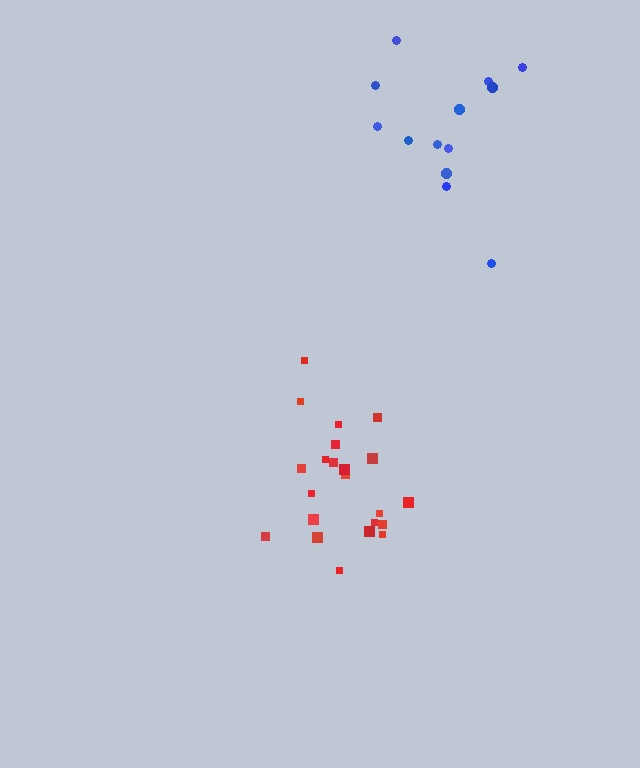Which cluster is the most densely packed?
Red.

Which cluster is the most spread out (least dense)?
Blue.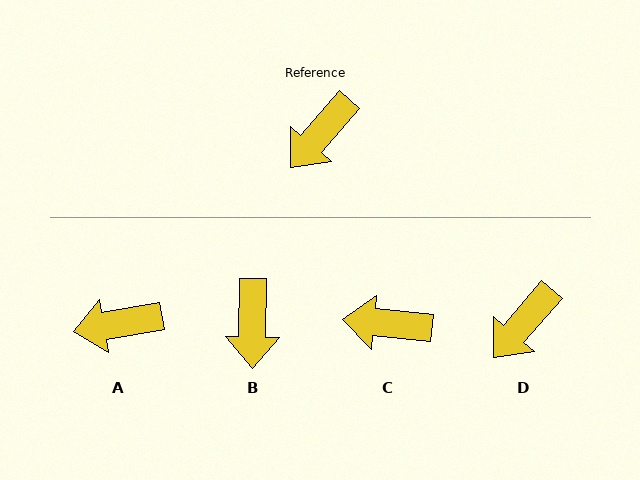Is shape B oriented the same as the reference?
No, it is off by about 40 degrees.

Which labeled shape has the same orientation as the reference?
D.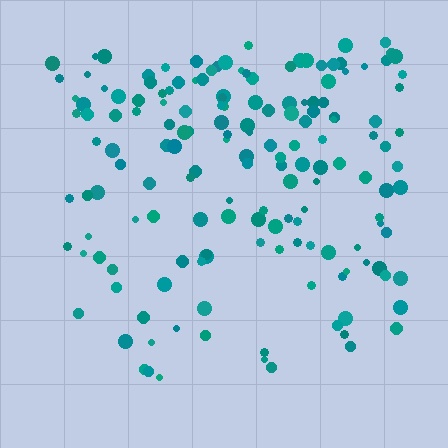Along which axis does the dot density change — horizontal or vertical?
Vertical.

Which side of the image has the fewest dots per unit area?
The bottom.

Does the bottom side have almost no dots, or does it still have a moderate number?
Still a moderate number, just noticeably fewer than the top.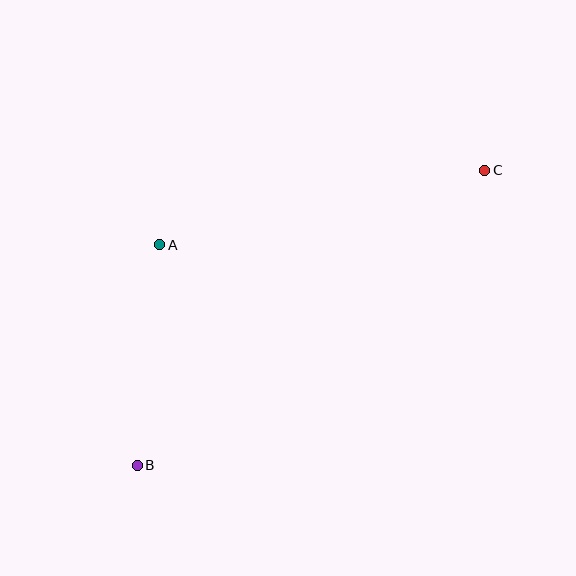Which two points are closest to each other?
Points A and B are closest to each other.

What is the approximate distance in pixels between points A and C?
The distance between A and C is approximately 333 pixels.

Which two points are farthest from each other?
Points B and C are farthest from each other.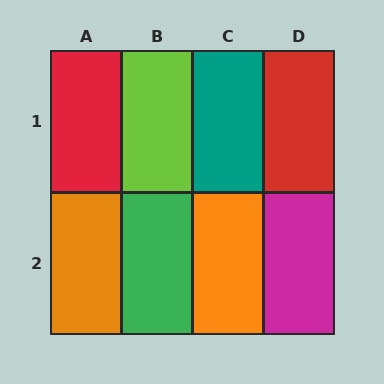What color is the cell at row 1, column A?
Red.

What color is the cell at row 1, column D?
Red.